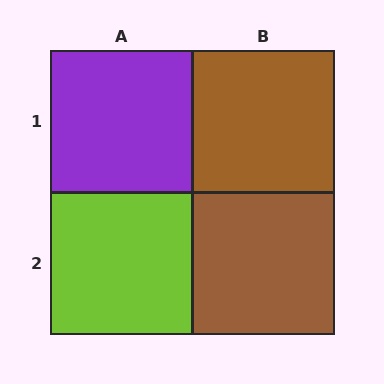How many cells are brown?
2 cells are brown.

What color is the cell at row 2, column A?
Lime.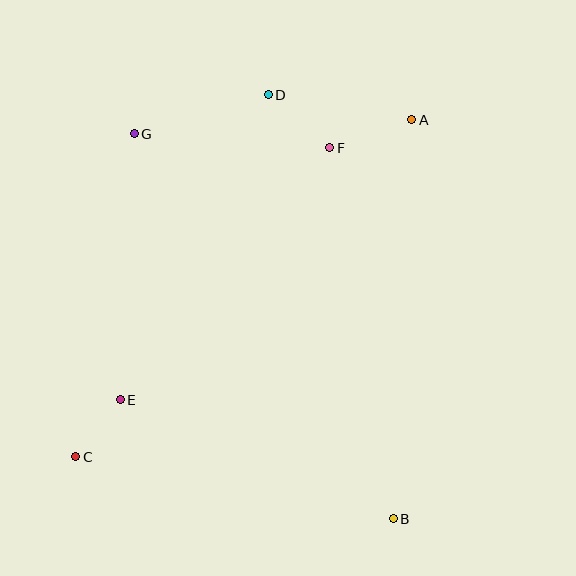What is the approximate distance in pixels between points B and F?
The distance between B and F is approximately 376 pixels.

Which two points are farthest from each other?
Points A and C are farthest from each other.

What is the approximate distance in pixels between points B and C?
The distance between B and C is approximately 323 pixels.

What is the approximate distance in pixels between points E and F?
The distance between E and F is approximately 328 pixels.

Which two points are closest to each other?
Points C and E are closest to each other.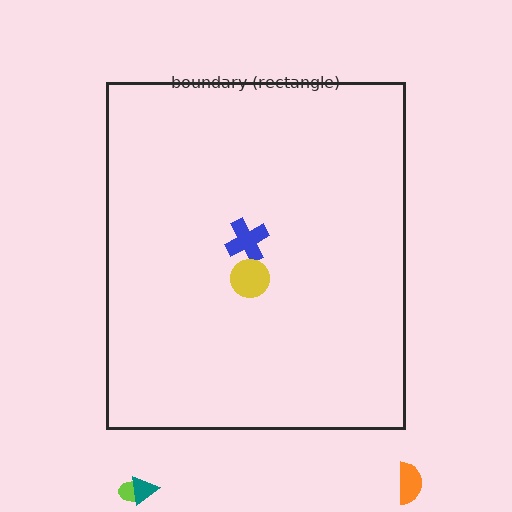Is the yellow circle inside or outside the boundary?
Inside.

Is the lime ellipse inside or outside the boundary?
Outside.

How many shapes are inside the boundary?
2 inside, 3 outside.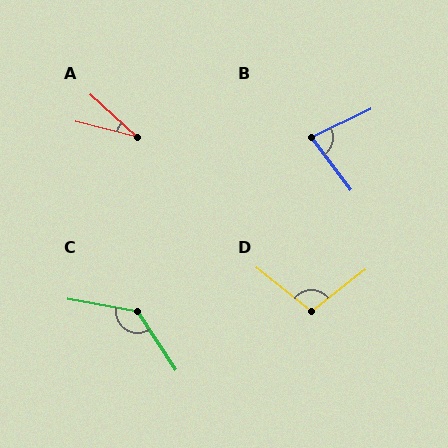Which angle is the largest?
C, at approximately 134 degrees.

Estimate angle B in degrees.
Approximately 78 degrees.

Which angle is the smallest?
A, at approximately 28 degrees.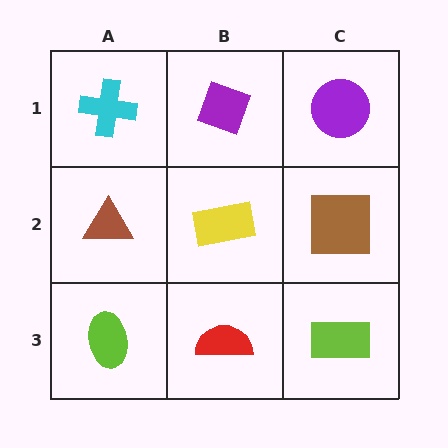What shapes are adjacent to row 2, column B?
A purple diamond (row 1, column B), a red semicircle (row 3, column B), a brown triangle (row 2, column A), a brown square (row 2, column C).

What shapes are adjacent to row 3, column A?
A brown triangle (row 2, column A), a red semicircle (row 3, column B).